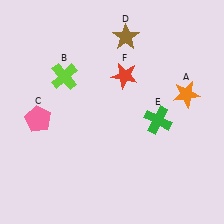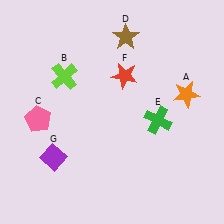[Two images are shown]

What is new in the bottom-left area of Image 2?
A purple diamond (G) was added in the bottom-left area of Image 2.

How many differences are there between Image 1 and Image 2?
There is 1 difference between the two images.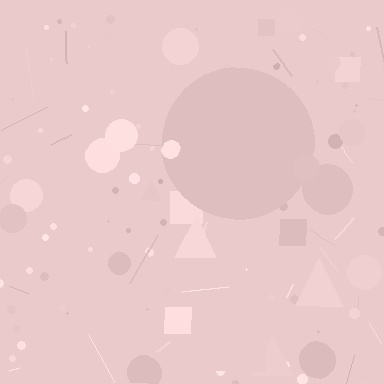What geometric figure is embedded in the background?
A circle is embedded in the background.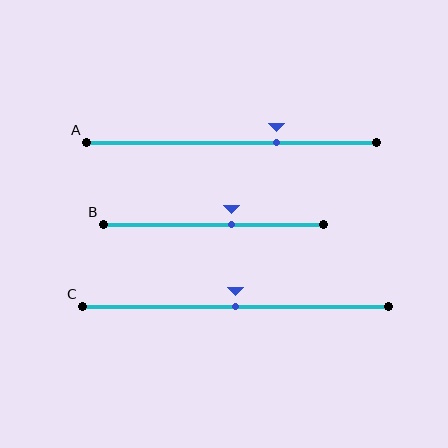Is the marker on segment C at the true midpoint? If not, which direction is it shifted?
Yes, the marker on segment C is at the true midpoint.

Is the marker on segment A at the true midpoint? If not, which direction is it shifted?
No, the marker on segment A is shifted to the right by about 16% of the segment length.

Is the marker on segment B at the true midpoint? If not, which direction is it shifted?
No, the marker on segment B is shifted to the right by about 8% of the segment length.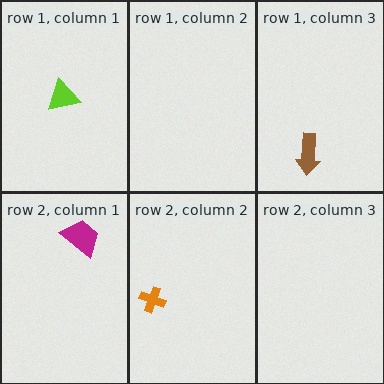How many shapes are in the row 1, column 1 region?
1.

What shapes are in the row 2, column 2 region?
The orange cross.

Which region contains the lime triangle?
The row 1, column 1 region.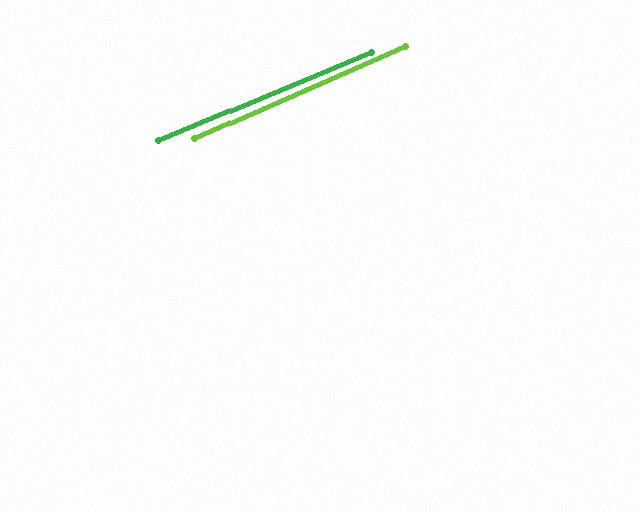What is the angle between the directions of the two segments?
Approximately 1 degree.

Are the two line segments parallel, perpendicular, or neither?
Parallel — their directions differ by only 1.1°.